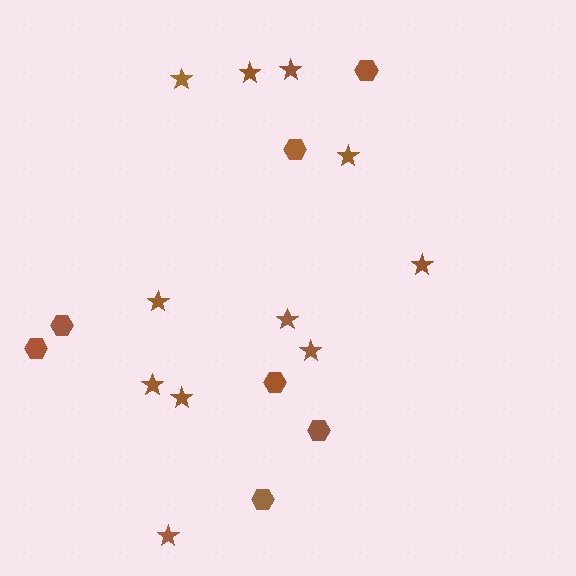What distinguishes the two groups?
There are 2 groups: one group of stars (11) and one group of hexagons (7).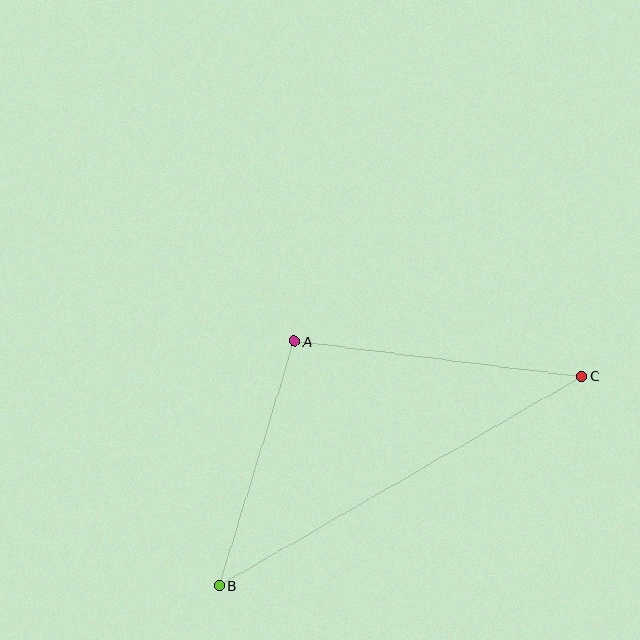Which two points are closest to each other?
Points A and B are closest to each other.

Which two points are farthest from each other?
Points B and C are farthest from each other.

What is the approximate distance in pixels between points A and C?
The distance between A and C is approximately 290 pixels.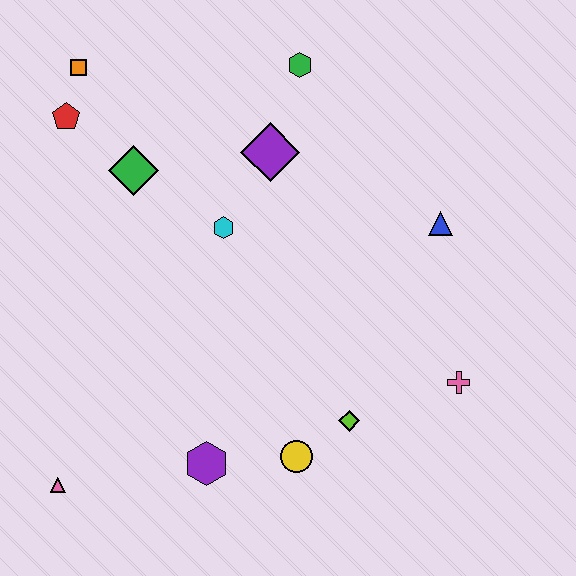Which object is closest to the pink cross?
The lime diamond is closest to the pink cross.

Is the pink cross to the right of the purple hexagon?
Yes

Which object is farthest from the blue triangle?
The pink triangle is farthest from the blue triangle.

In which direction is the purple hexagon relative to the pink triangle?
The purple hexagon is to the right of the pink triangle.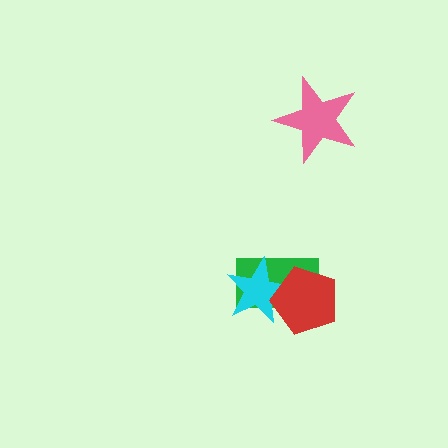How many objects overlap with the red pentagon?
2 objects overlap with the red pentagon.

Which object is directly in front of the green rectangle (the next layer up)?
The cyan star is directly in front of the green rectangle.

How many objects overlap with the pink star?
0 objects overlap with the pink star.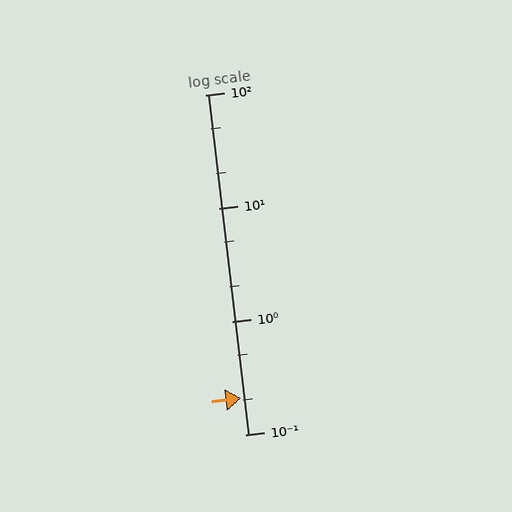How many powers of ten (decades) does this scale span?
The scale spans 3 decades, from 0.1 to 100.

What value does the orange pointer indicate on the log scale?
The pointer indicates approximately 0.21.